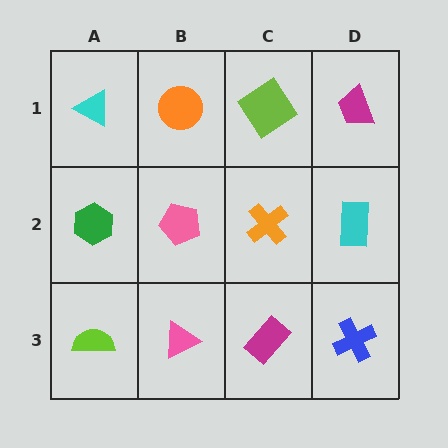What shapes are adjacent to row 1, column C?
An orange cross (row 2, column C), an orange circle (row 1, column B), a magenta trapezoid (row 1, column D).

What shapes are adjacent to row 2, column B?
An orange circle (row 1, column B), a pink triangle (row 3, column B), a green hexagon (row 2, column A), an orange cross (row 2, column C).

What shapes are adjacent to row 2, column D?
A magenta trapezoid (row 1, column D), a blue cross (row 3, column D), an orange cross (row 2, column C).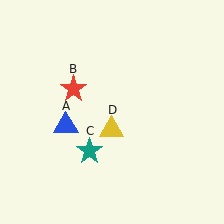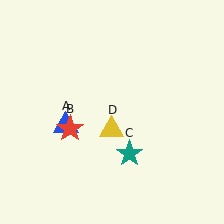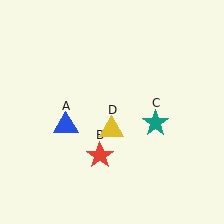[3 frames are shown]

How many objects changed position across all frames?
2 objects changed position: red star (object B), teal star (object C).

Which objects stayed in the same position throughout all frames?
Blue triangle (object A) and yellow triangle (object D) remained stationary.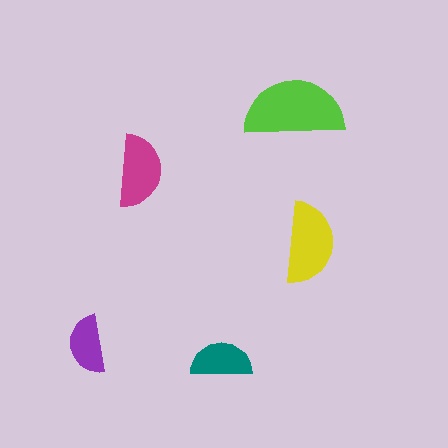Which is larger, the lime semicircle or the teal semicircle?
The lime one.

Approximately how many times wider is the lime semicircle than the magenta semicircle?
About 1.5 times wider.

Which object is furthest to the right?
The yellow semicircle is rightmost.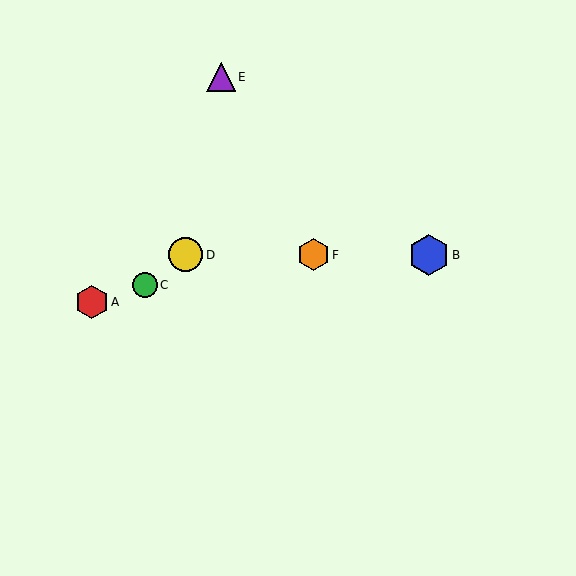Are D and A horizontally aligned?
No, D is at y≈255 and A is at y≈302.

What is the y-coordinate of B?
Object B is at y≈255.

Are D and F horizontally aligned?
Yes, both are at y≈255.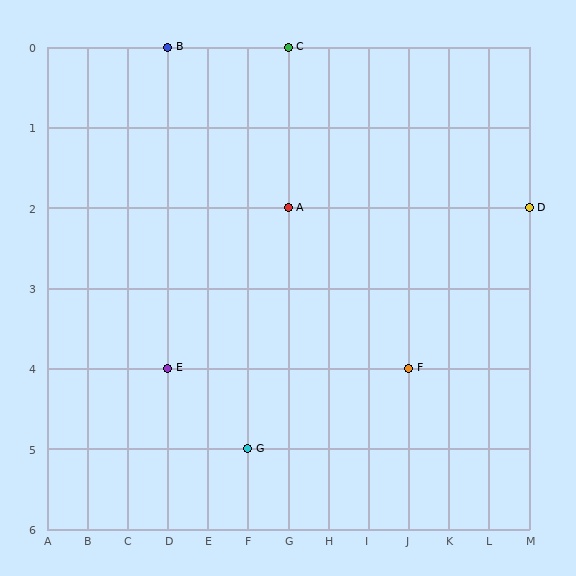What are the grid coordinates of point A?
Point A is at grid coordinates (G, 2).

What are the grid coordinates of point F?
Point F is at grid coordinates (J, 4).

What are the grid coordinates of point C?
Point C is at grid coordinates (G, 0).